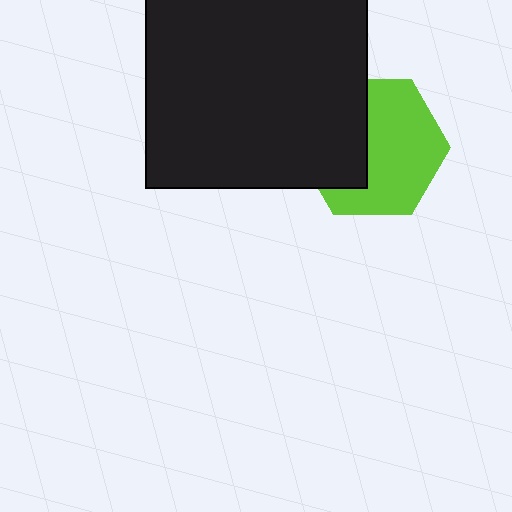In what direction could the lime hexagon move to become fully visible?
The lime hexagon could move right. That would shift it out from behind the black rectangle entirely.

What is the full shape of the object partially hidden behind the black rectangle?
The partially hidden object is a lime hexagon.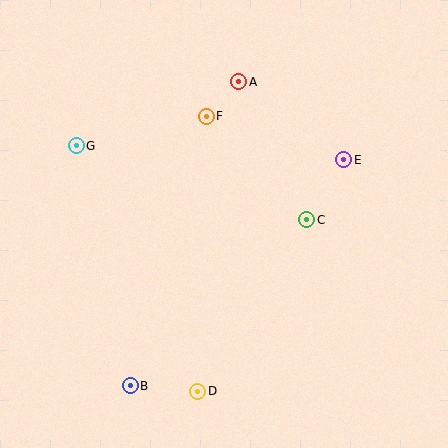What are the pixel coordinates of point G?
Point G is at (76, 146).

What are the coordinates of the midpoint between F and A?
The midpoint between F and A is at (222, 99).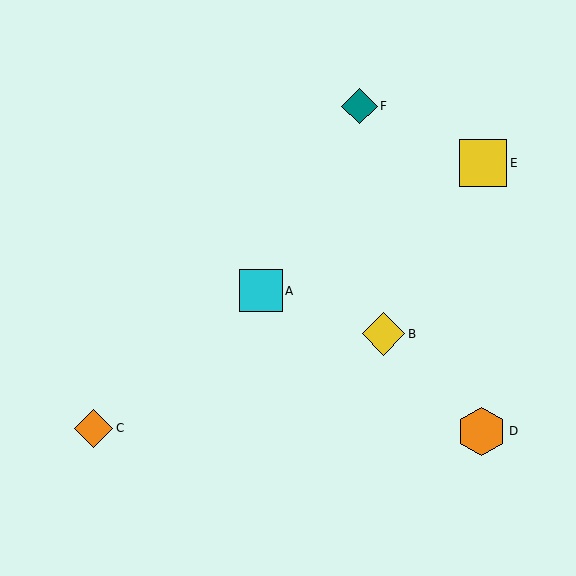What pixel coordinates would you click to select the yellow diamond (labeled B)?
Click at (383, 334) to select the yellow diamond B.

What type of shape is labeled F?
Shape F is a teal diamond.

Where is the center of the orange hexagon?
The center of the orange hexagon is at (482, 431).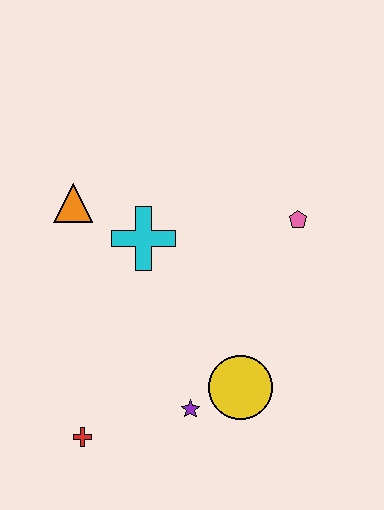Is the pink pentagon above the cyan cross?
Yes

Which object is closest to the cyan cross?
The orange triangle is closest to the cyan cross.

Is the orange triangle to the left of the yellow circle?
Yes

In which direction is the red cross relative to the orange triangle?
The red cross is below the orange triangle.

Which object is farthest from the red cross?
The pink pentagon is farthest from the red cross.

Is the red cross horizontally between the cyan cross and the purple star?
No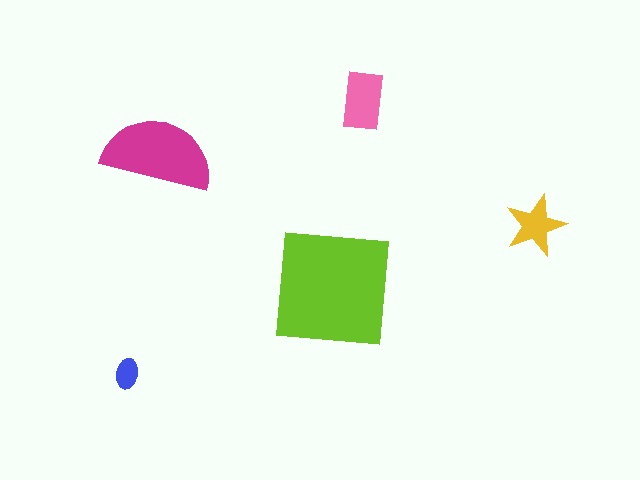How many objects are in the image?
There are 5 objects in the image.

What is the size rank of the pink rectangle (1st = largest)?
3rd.